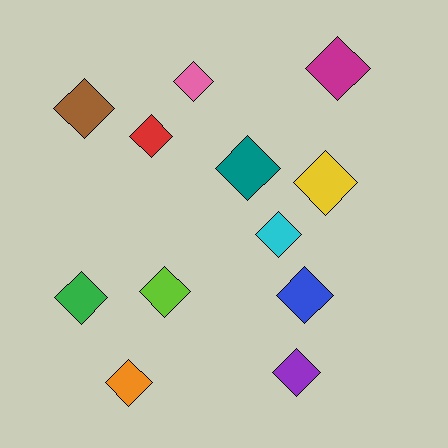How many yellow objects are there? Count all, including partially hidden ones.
There is 1 yellow object.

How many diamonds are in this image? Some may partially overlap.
There are 12 diamonds.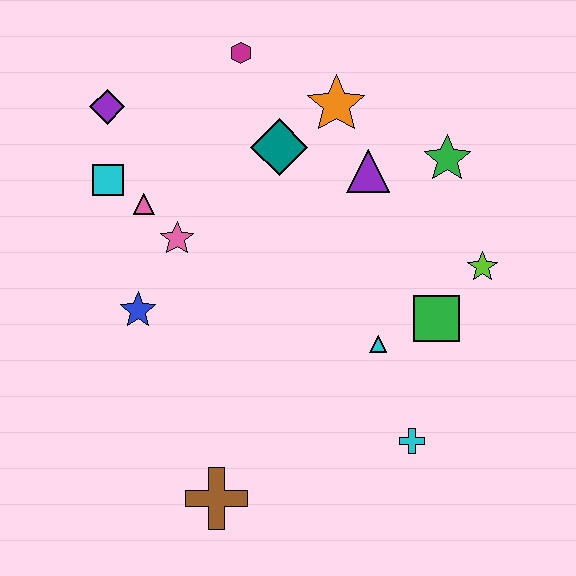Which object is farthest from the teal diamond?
The brown cross is farthest from the teal diamond.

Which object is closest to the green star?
The purple triangle is closest to the green star.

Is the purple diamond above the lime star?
Yes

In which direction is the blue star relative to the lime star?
The blue star is to the left of the lime star.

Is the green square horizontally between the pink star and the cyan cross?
No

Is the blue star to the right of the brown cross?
No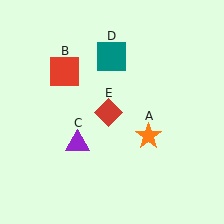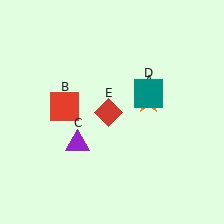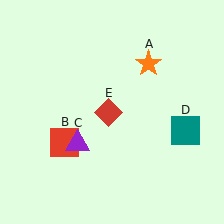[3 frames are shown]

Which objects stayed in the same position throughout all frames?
Purple triangle (object C) and red diamond (object E) remained stationary.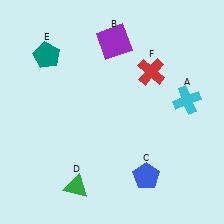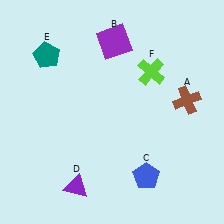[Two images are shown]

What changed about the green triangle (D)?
In Image 1, D is green. In Image 2, it changed to purple.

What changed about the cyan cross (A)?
In Image 1, A is cyan. In Image 2, it changed to brown.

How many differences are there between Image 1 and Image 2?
There are 3 differences between the two images.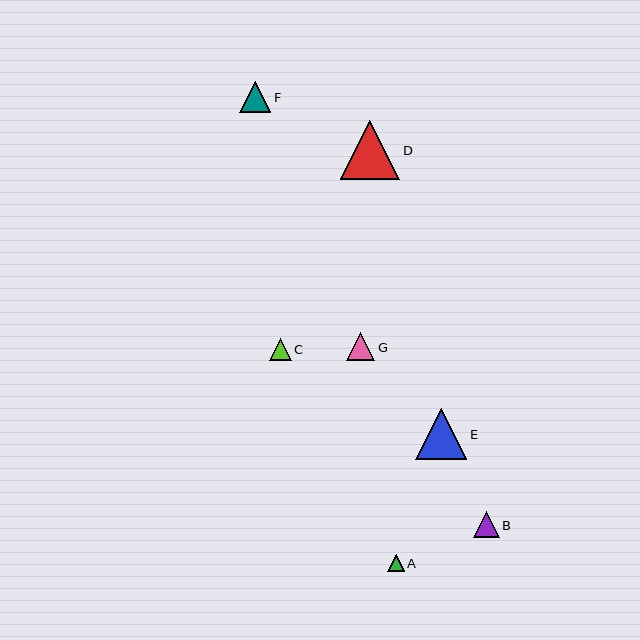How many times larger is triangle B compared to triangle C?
Triangle B is approximately 1.2 times the size of triangle C.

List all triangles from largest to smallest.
From largest to smallest: D, E, F, G, B, C, A.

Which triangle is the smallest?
Triangle A is the smallest with a size of approximately 16 pixels.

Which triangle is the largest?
Triangle D is the largest with a size of approximately 59 pixels.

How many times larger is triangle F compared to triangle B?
Triangle F is approximately 1.2 times the size of triangle B.